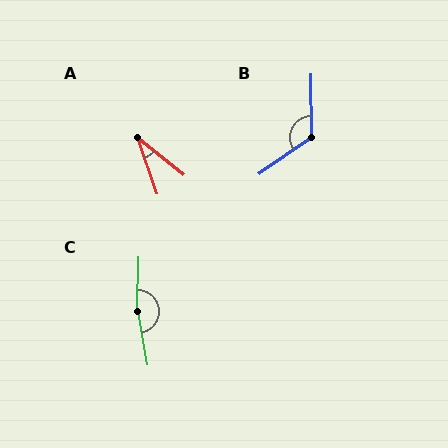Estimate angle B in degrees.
Approximately 125 degrees.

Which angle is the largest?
C, at approximately 168 degrees.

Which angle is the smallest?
A, at approximately 32 degrees.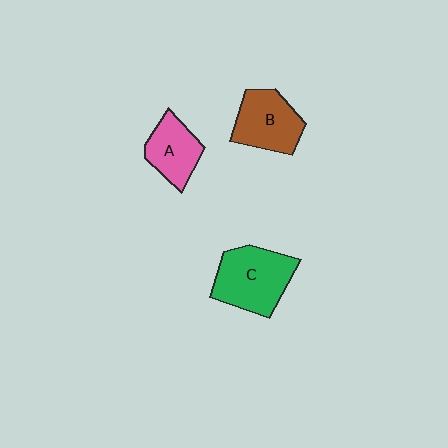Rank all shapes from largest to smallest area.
From largest to smallest: C (green), B (brown), A (pink).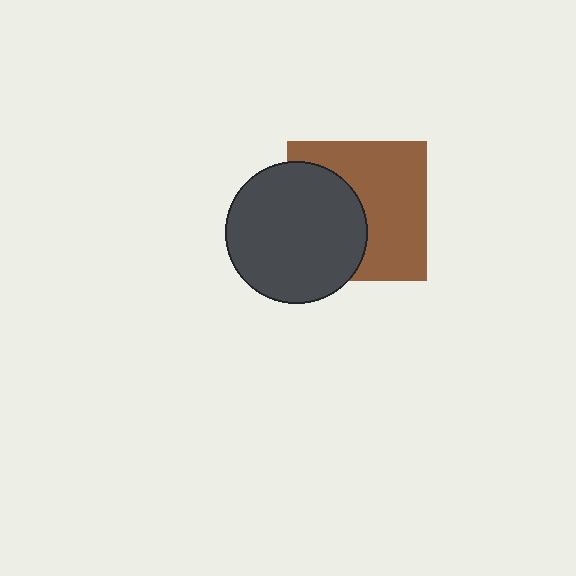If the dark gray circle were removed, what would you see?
You would see the complete brown square.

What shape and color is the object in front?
The object in front is a dark gray circle.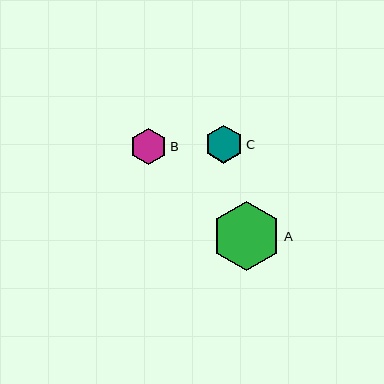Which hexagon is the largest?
Hexagon A is the largest with a size of approximately 69 pixels.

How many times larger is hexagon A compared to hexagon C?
Hexagon A is approximately 1.8 times the size of hexagon C.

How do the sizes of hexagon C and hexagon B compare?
Hexagon C and hexagon B are approximately the same size.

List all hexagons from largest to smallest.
From largest to smallest: A, C, B.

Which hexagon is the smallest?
Hexagon B is the smallest with a size of approximately 36 pixels.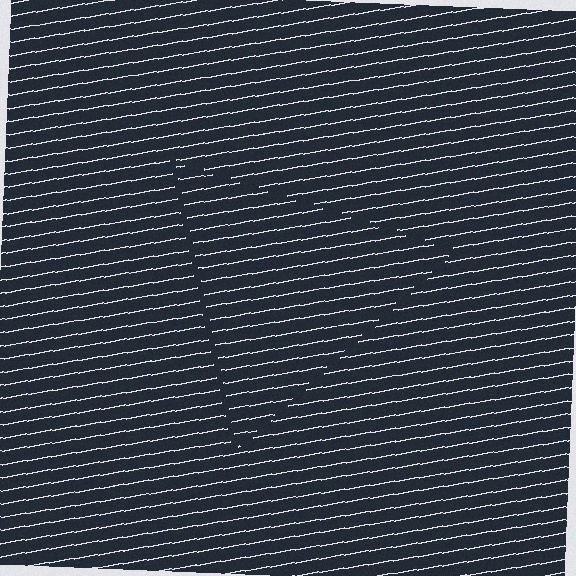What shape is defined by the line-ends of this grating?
An illusory triangle. The interior of the shape contains the same grating, shifted by half a period — the contour is defined by the phase discontinuity where line-ends from the inner and outer gratings abut.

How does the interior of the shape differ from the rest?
The interior of the shape contains the same grating, shifted by half a period — the contour is defined by the phase discontinuity where line-ends from the inner and outer gratings abut.